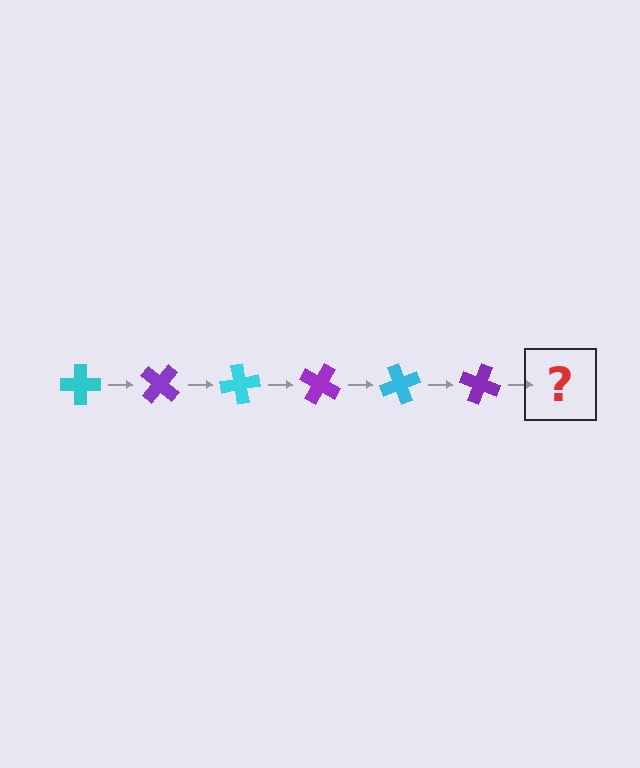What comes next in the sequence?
The next element should be a cyan cross, rotated 240 degrees from the start.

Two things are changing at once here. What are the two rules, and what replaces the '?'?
The two rules are that it rotates 40 degrees each step and the color cycles through cyan and purple. The '?' should be a cyan cross, rotated 240 degrees from the start.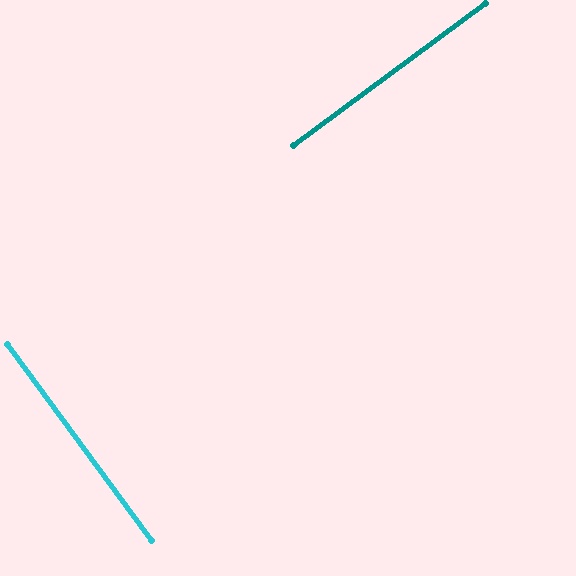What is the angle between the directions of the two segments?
Approximately 90 degrees.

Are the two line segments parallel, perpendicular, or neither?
Perpendicular — they meet at approximately 90°.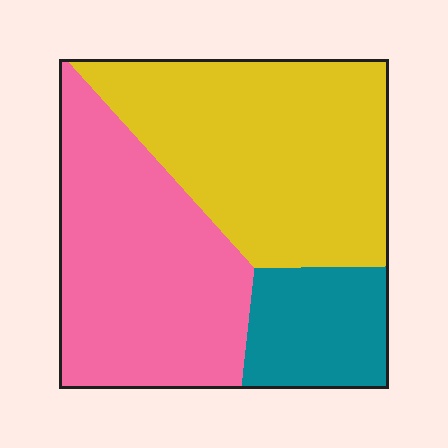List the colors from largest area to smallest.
From largest to smallest: yellow, pink, teal.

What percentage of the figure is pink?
Pink takes up about two fifths (2/5) of the figure.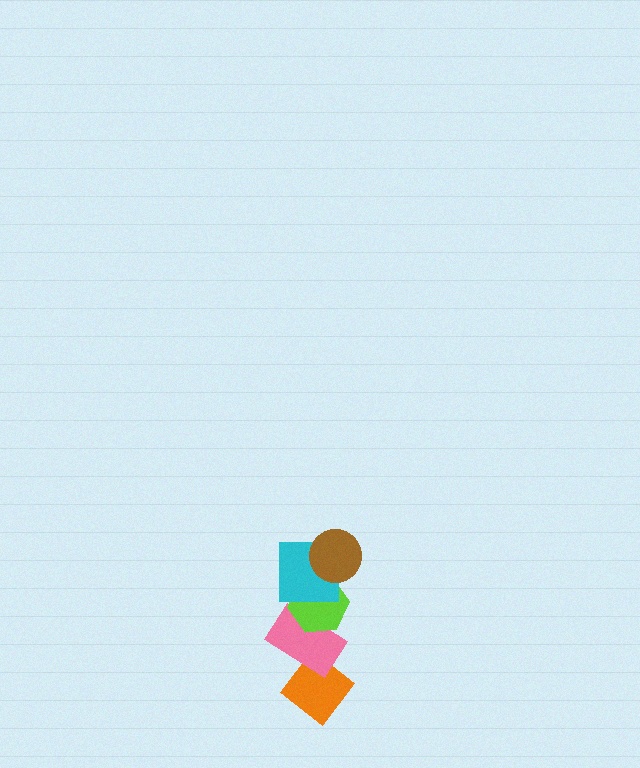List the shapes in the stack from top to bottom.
From top to bottom: the brown circle, the cyan square, the lime hexagon, the pink rectangle, the orange diamond.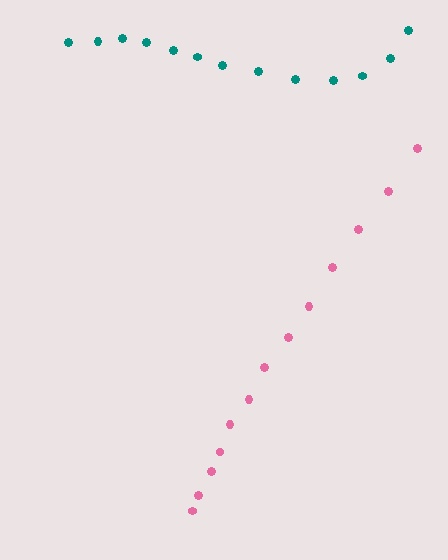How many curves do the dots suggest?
There are 2 distinct paths.